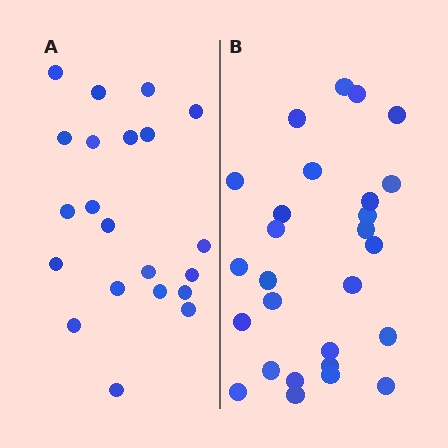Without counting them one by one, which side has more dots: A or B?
Region B (the right region) has more dots.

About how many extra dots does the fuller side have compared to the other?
Region B has about 6 more dots than region A.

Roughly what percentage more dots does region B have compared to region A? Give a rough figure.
About 30% more.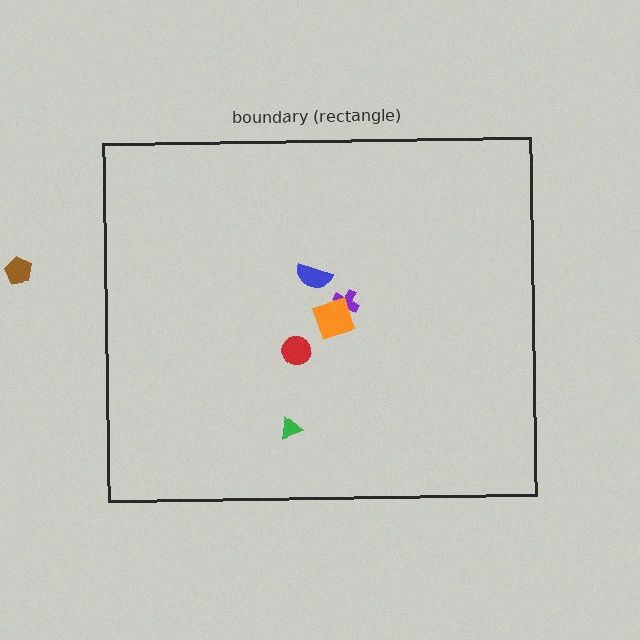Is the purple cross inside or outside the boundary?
Inside.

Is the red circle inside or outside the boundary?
Inside.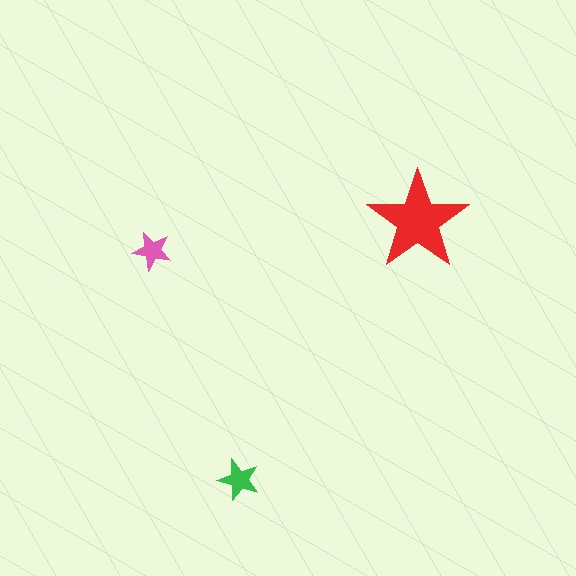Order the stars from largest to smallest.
the red one, the green one, the pink one.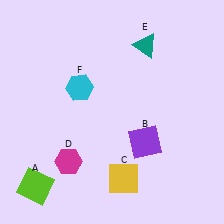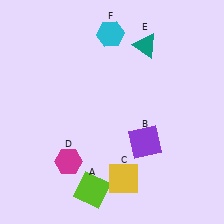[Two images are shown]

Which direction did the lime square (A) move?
The lime square (A) moved right.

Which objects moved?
The objects that moved are: the lime square (A), the cyan hexagon (F).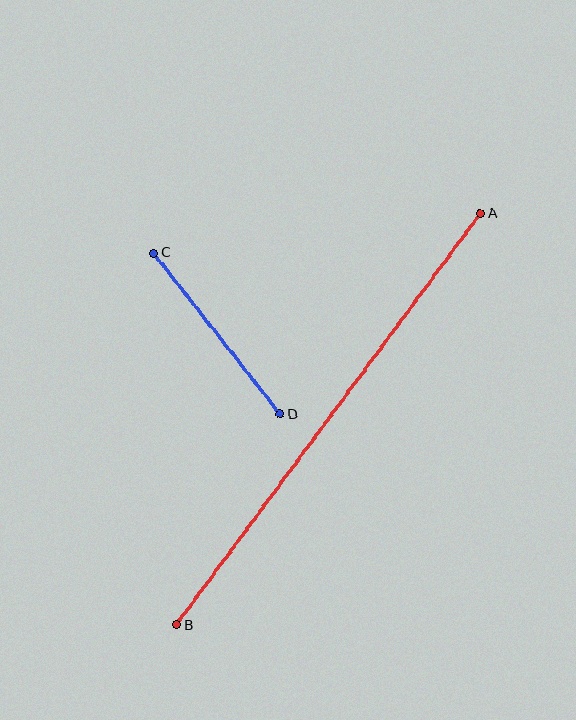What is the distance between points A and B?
The distance is approximately 512 pixels.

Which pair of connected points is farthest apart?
Points A and B are farthest apart.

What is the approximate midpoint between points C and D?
The midpoint is at approximately (217, 334) pixels.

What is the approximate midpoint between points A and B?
The midpoint is at approximately (328, 419) pixels.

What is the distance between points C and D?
The distance is approximately 204 pixels.